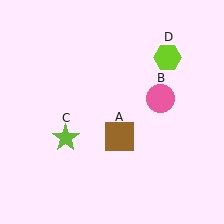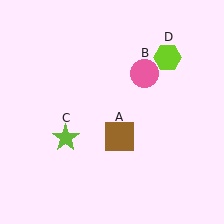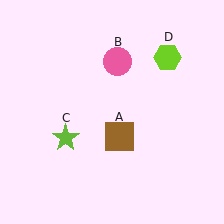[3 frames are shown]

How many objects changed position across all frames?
1 object changed position: pink circle (object B).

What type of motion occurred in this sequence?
The pink circle (object B) rotated counterclockwise around the center of the scene.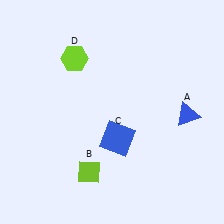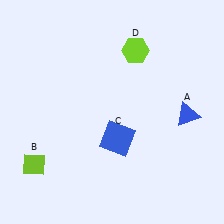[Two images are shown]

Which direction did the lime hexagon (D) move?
The lime hexagon (D) moved right.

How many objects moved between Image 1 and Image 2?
2 objects moved between the two images.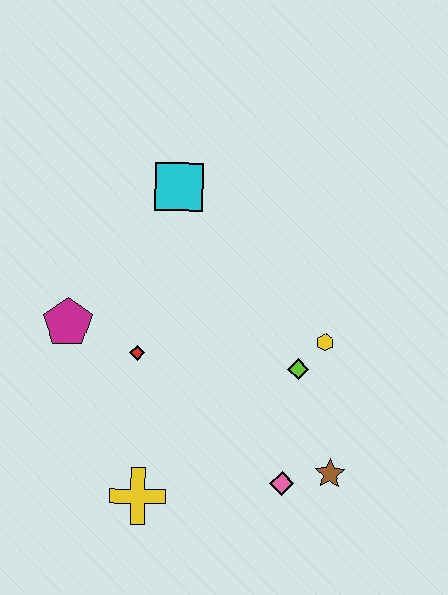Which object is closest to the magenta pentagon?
The red diamond is closest to the magenta pentagon.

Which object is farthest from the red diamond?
The brown star is farthest from the red diamond.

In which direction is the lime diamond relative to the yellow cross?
The lime diamond is to the right of the yellow cross.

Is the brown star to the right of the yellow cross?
Yes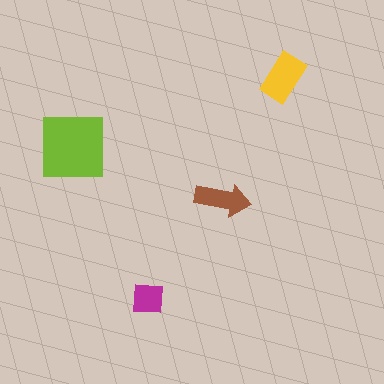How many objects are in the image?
There are 4 objects in the image.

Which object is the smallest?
The magenta square.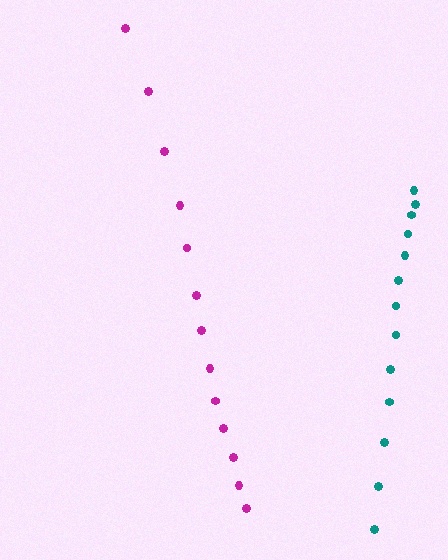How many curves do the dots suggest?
There are 2 distinct paths.